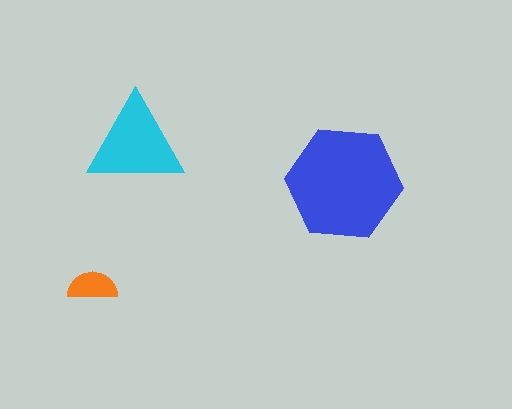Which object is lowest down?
The orange semicircle is bottommost.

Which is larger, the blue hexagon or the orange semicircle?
The blue hexagon.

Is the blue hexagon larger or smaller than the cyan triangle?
Larger.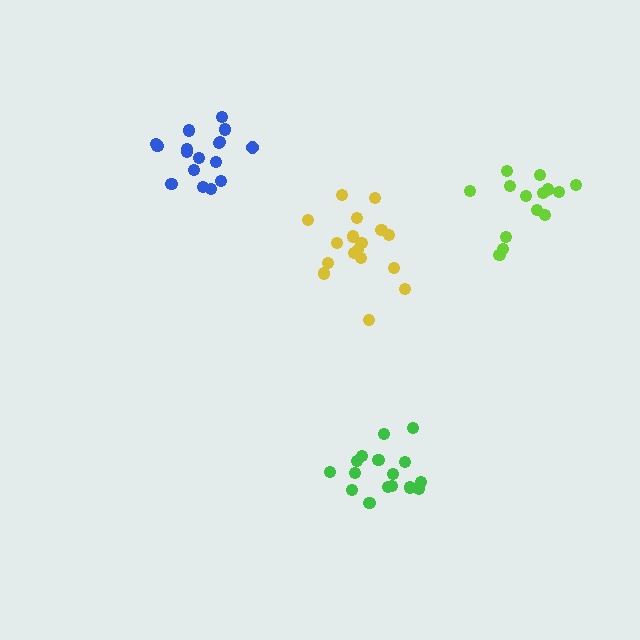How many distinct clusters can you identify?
There are 4 distinct clusters.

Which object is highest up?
The blue cluster is topmost.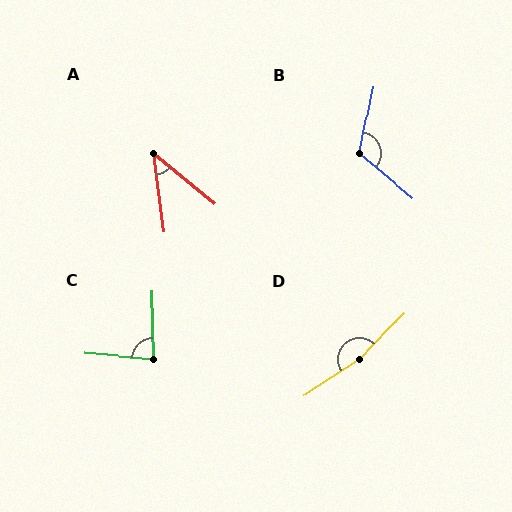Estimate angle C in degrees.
Approximately 84 degrees.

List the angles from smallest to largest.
A (43°), C (84°), B (118°), D (167°).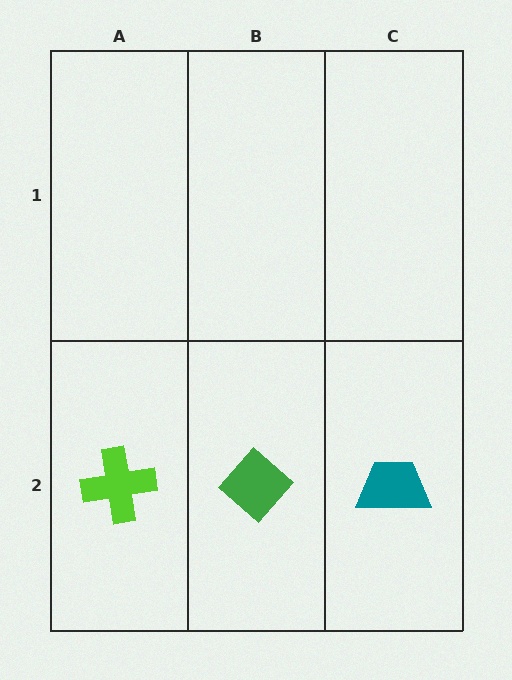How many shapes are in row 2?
3 shapes.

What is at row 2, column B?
A green diamond.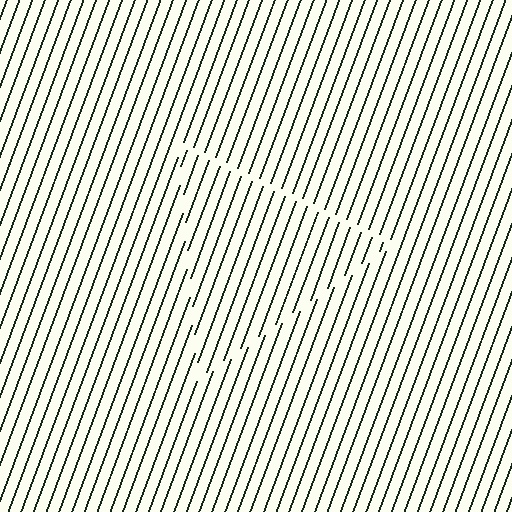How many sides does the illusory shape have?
3 sides — the line-ends trace a triangle.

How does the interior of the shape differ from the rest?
The interior of the shape contains the same grating, shifted by half a period — the contour is defined by the phase discontinuity where line-ends from the inner and outer gratings abut.